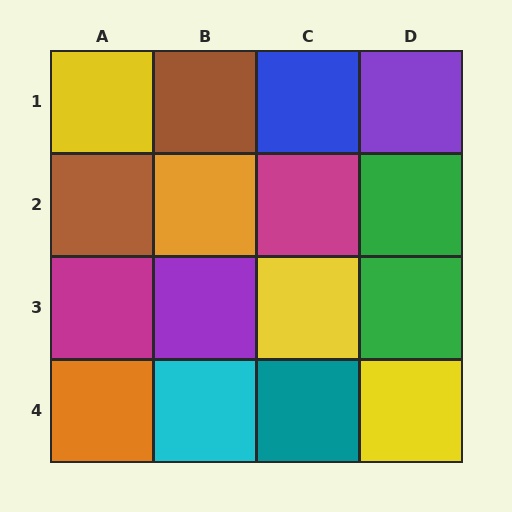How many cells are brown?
2 cells are brown.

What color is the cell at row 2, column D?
Green.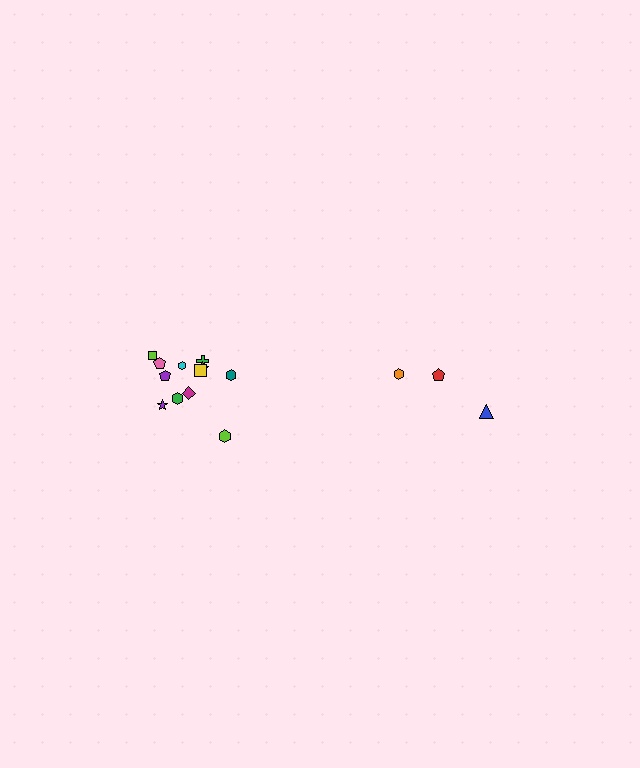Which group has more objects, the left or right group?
The left group.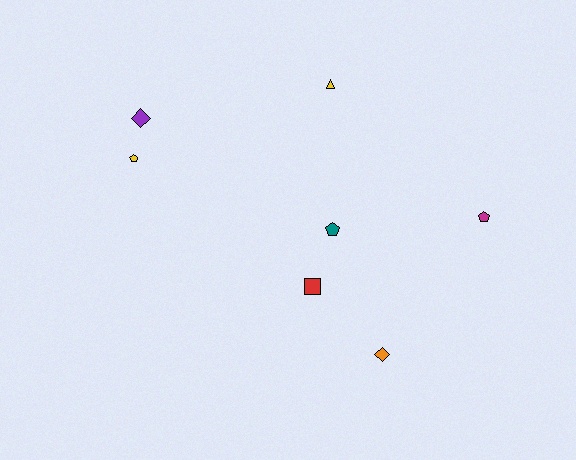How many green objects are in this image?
There are no green objects.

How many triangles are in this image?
There is 1 triangle.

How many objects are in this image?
There are 7 objects.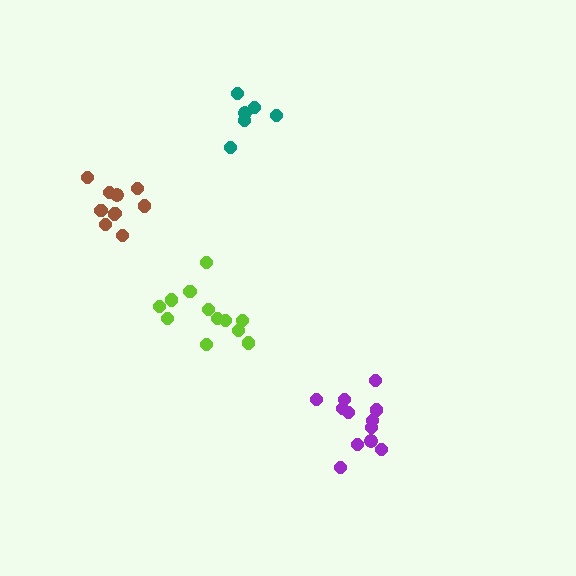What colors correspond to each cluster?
The clusters are colored: lime, brown, purple, teal.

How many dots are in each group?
Group 1: 12 dots, Group 2: 10 dots, Group 3: 12 dots, Group 4: 6 dots (40 total).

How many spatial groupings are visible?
There are 4 spatial groupings.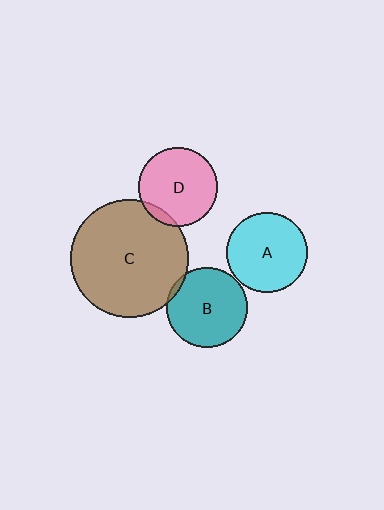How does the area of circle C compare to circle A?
Approximately 2.1 times.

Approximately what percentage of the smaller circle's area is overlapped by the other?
Approximately 10%.